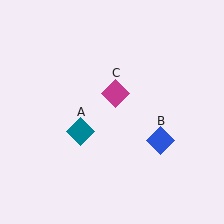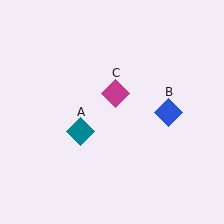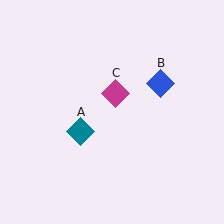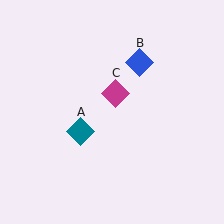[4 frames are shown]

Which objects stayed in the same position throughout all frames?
Teal diamond (object A) and magenta diamond (object C) remained stationary.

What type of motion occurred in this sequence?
The blue diamond (object B) rotated counterclockwise around the center of the scene.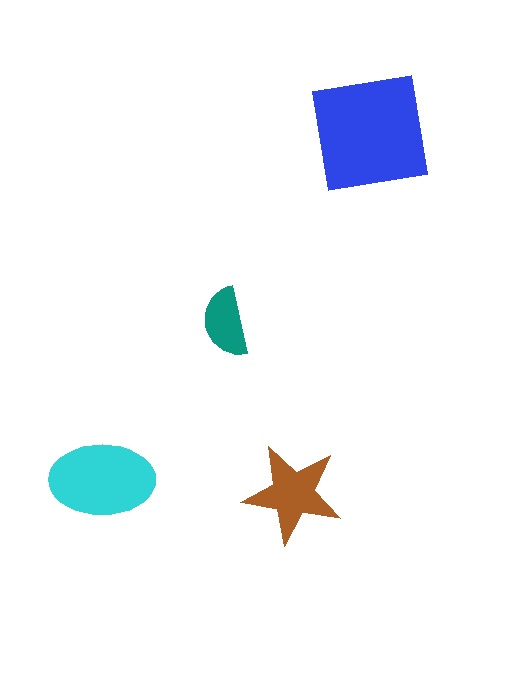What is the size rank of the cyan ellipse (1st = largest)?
2nd.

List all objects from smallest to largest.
The teal semicircle, the brown star, the cyan ellipse, the blue square.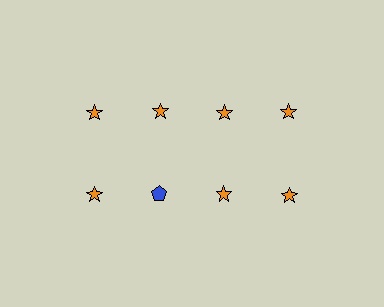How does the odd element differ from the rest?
It differs in both color (blue instead of orange) and shape (pentagon instead of star).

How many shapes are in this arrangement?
There are 8 shapes arranged in a grid pattern.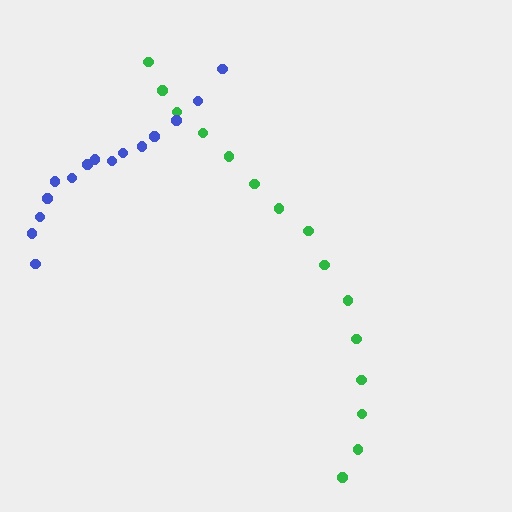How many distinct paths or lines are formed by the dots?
There are 2 distinct paths.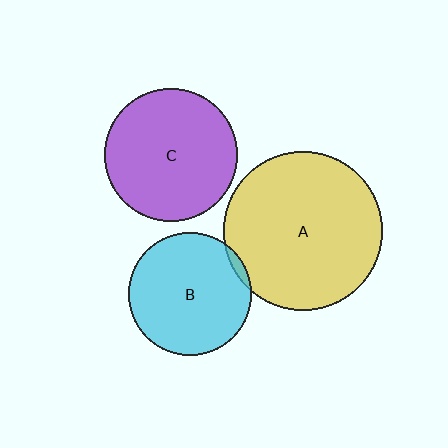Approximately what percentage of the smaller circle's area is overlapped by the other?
Approximately 5%.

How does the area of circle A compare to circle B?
Approximately 1.7 times.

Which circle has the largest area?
Circle A (yellow).